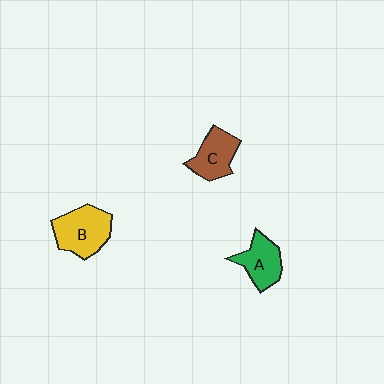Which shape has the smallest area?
Shape A (green).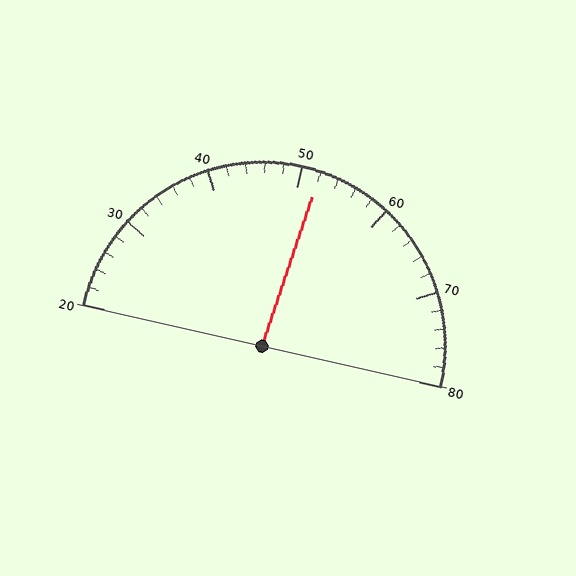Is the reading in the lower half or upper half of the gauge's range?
The reading is in the upper half of the range (20 to 80).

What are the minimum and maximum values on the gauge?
The gauge ranges from 20 to 80.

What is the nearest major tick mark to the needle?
The nearest major tick mark is 50.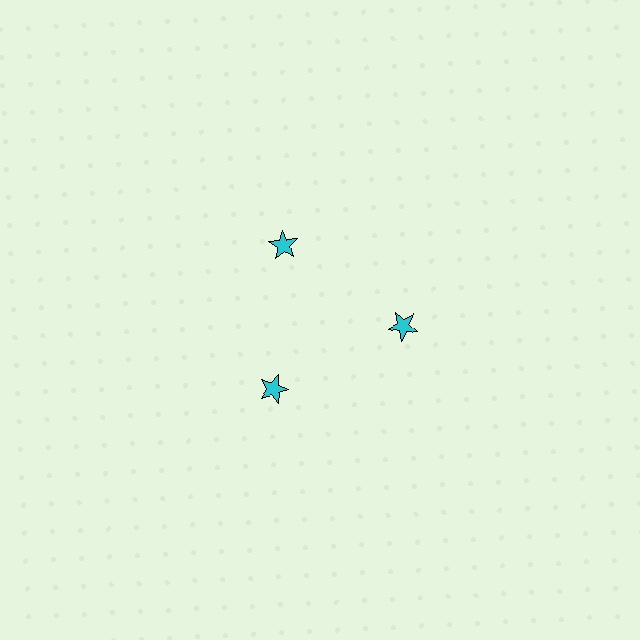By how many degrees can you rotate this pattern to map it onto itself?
The pattern maps onto itself every 120 degrees of rotation.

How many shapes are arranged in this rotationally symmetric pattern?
There are 3 shapes, arranged in 3 groups of 1.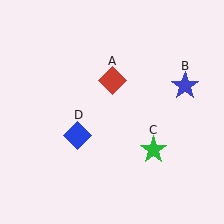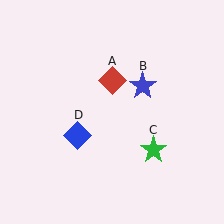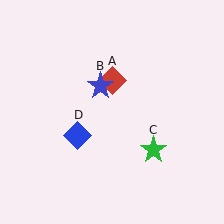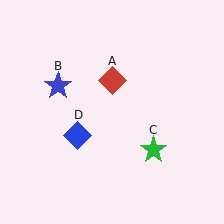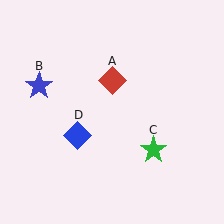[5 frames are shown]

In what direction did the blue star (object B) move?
The blue star (object B) moved left.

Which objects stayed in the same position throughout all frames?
Red diamond (object A) and green star (object C) and blue diamond (object D) remained stationary.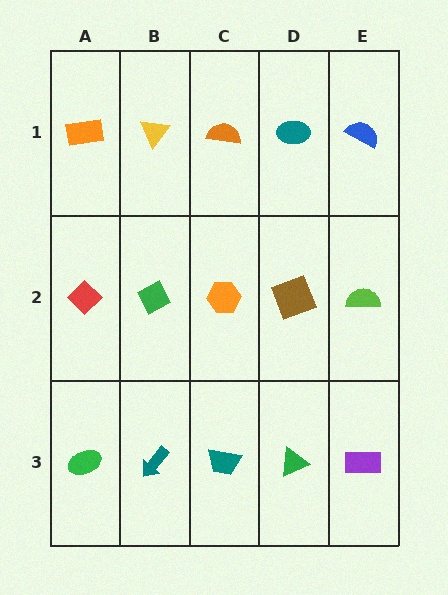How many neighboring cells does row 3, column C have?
3.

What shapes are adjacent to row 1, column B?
A green diamond (row 2, column B), an orange rectangle (row 1, column A), an orange semicircle (row 1, column C).